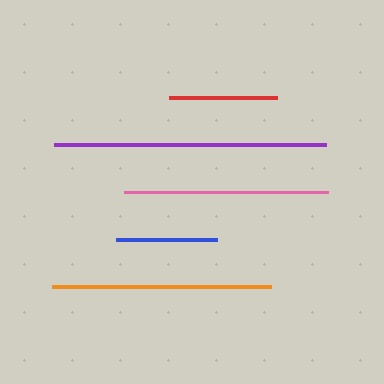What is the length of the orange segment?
The orange segment is approximately 219 pixels long.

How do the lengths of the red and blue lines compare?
The red and blue lines are approximately the same length.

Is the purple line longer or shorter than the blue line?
The purple line is longer than the blue line.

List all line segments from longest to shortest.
From longest to shortest: purple, orange, pink, red, blue.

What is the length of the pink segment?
The pink segment is approximately 203 pixels long.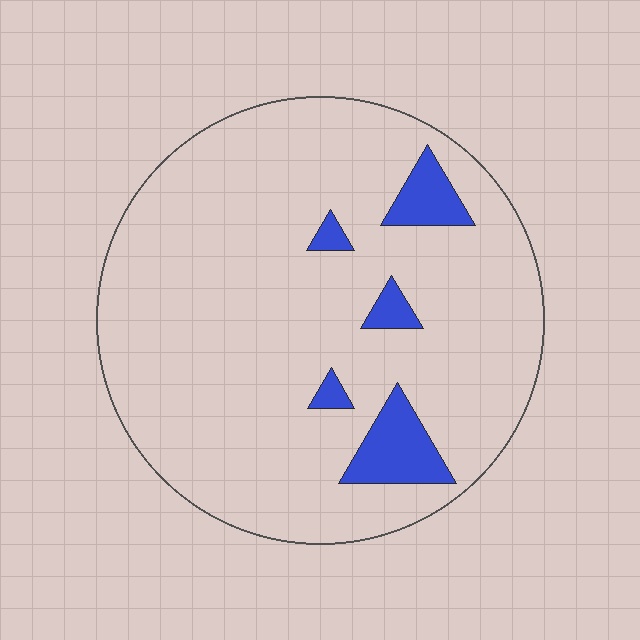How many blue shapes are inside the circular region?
5.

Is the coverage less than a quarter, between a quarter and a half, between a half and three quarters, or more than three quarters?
Less than a quarter.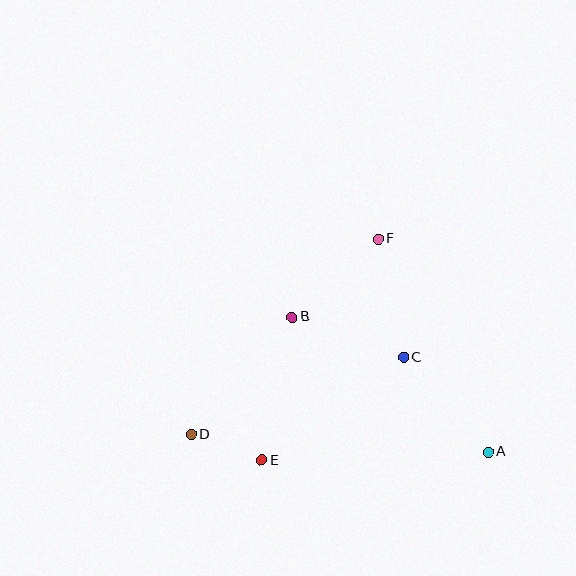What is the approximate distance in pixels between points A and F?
The distance between A and F is approximately 240 pixels.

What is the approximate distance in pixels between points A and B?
The distance between A and B is approximately 238 pixels.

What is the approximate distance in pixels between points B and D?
The distance between B and D is approximately 155 pixels.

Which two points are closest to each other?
Points D and E are closest to each other.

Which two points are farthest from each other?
Points A and D are farthest from each other.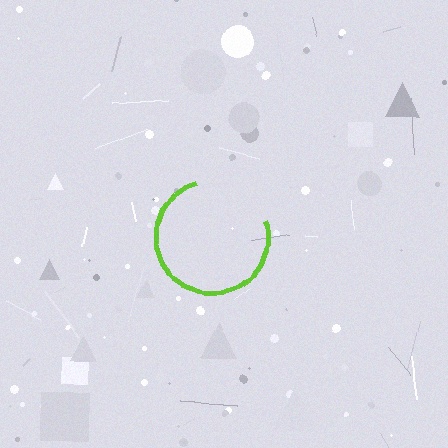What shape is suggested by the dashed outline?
The dashed outline suggests a circle.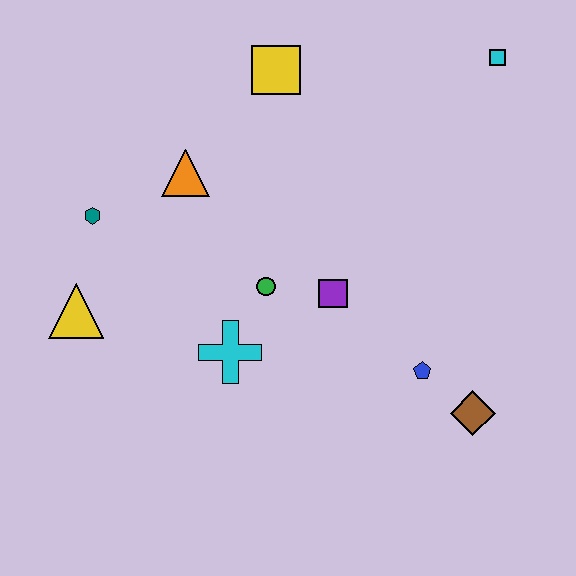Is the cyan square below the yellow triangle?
No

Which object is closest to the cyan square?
The yellow square is closest to the cyan square.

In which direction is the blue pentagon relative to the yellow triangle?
The blue pentagon is to the right of the yellow triangle.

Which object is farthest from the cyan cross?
The cyan square is farthest from the cyan cross.